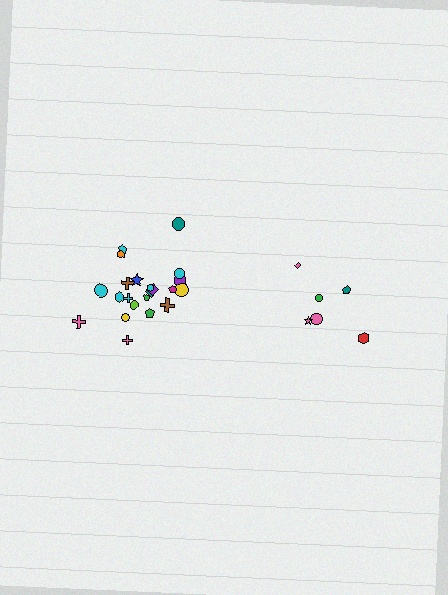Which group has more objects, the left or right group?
The left group.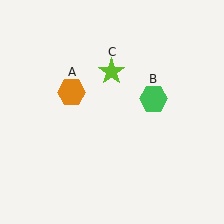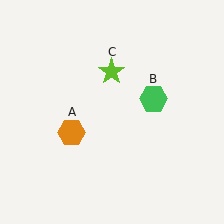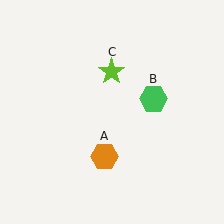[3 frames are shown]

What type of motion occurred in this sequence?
The orange hexagon (object A) rotated counterclockwise around the center of the scene.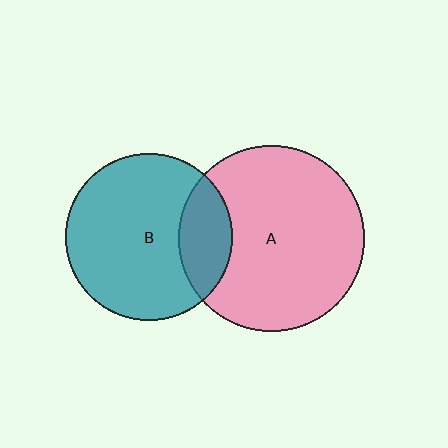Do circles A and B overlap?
Yes.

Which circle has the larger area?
Circle A (pink).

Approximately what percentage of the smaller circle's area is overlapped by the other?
Approximately 20%.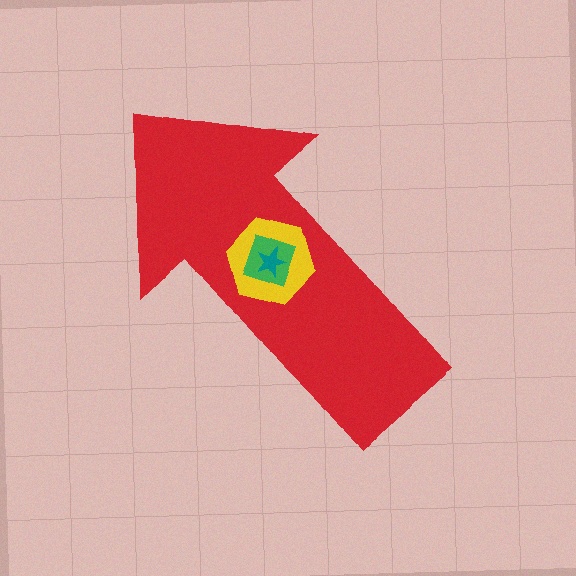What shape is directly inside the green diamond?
The teal star.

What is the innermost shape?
The teal star.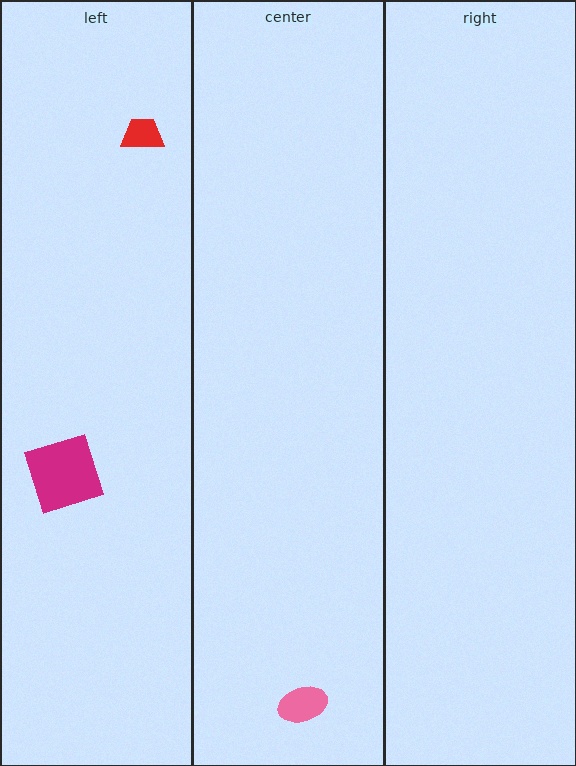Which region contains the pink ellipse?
The center region.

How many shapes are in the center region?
1.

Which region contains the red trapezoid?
The left region.